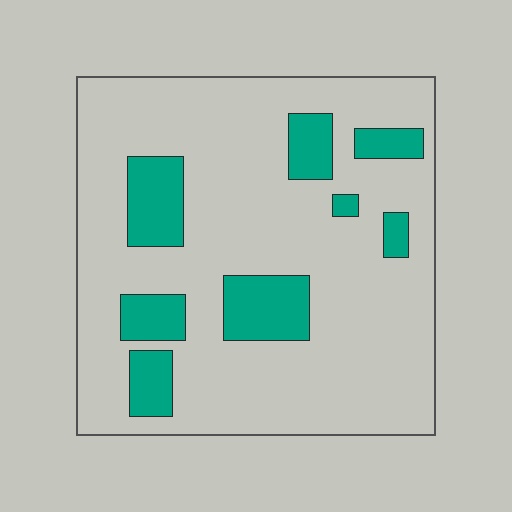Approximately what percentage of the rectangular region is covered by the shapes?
Approximately 20%.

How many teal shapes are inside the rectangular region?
8.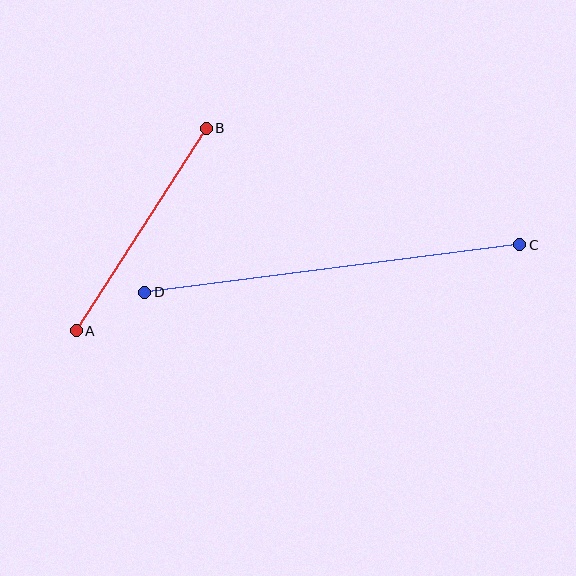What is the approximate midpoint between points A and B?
The midpoint is at approximately (141, 230) pixels.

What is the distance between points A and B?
The distance is approximately 241 pixels.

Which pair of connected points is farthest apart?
Points C and D are farthest apart.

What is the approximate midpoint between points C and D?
The midpoint is at approximately (332, 269) pixels.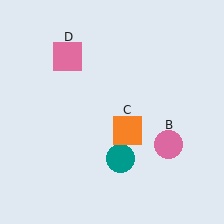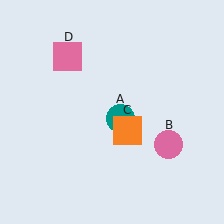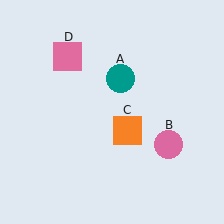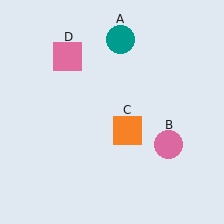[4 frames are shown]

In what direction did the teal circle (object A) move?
The teal circle (object A) moved up.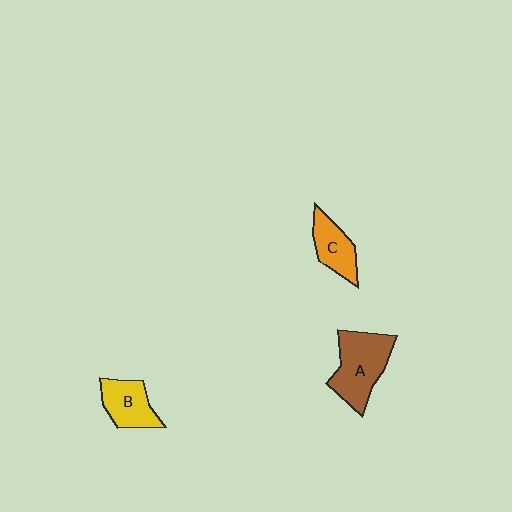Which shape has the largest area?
Shape A (brown).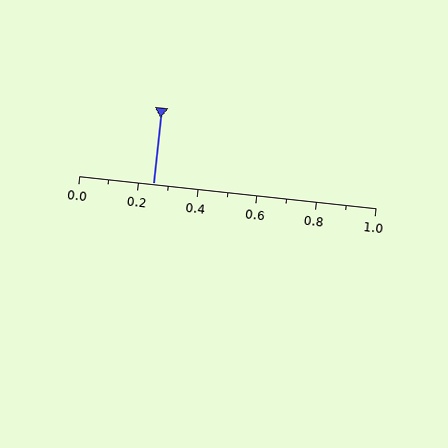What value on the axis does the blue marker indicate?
The marker indicates approximately 0.25.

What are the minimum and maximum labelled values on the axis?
The axis runs from 0.0 to 1.0.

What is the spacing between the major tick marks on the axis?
The major ticks are spaced 0.2 apart.